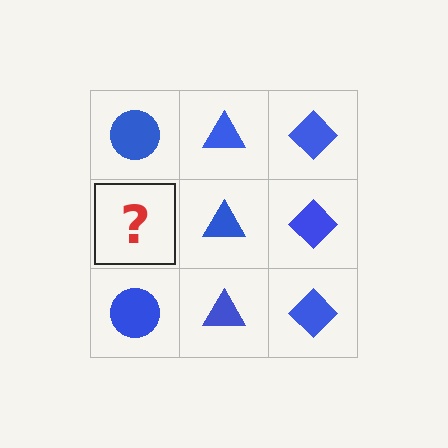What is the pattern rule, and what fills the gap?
The rule is that each column has a consistent shape. The gap should be filled with a blue circle.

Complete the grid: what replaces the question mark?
The question mark should be replaced with a blue circle.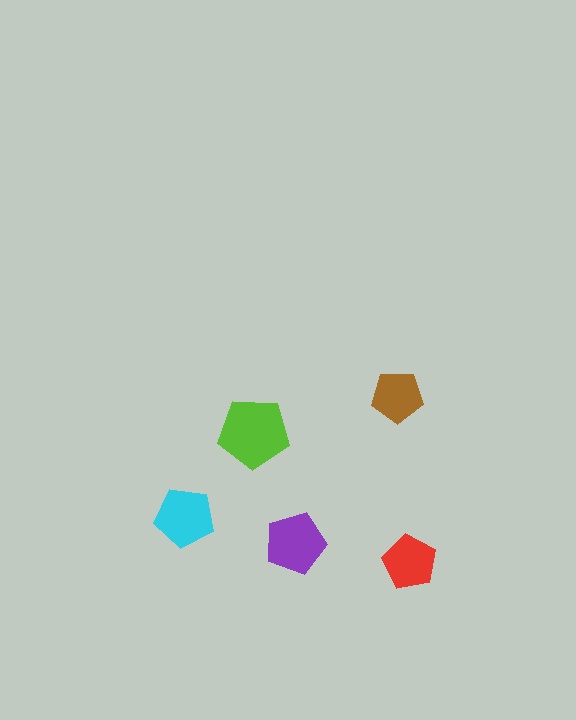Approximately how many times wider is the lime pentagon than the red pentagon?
About 1.5 times wider.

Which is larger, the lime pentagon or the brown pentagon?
The lime one.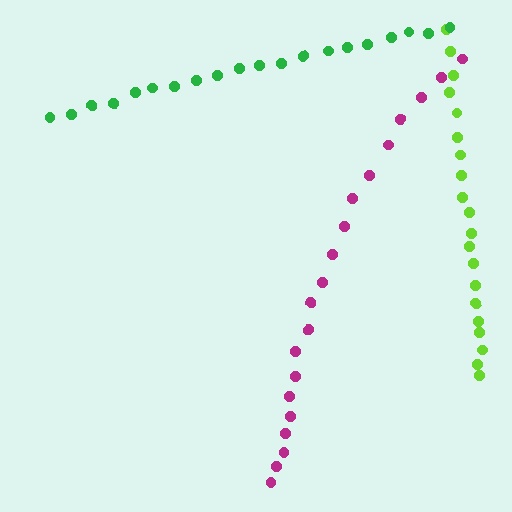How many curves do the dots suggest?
There are 3 distinct paths.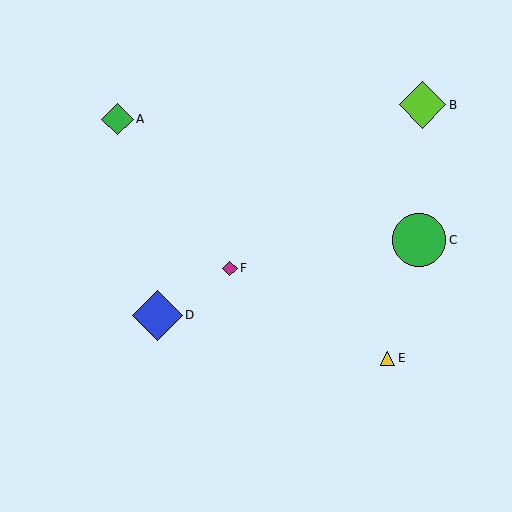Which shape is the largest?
The green circle (labeled C) is the largest.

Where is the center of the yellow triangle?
The center of the yellow triangle is at (388, 358).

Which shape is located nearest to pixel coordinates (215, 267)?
The magenta diamond (labeled F) at (230, 268) is nearest to that location.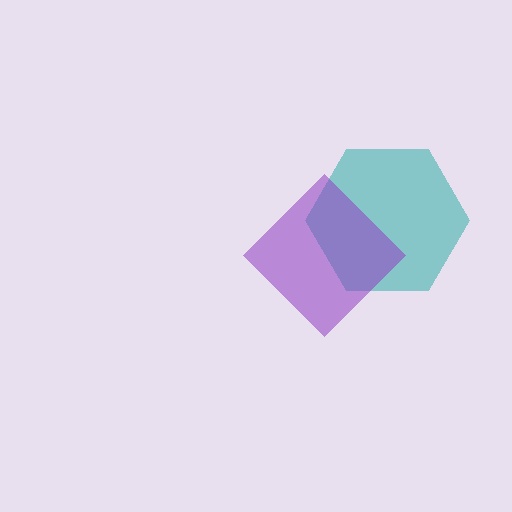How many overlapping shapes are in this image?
There are 2 overlapping shapes in the image.